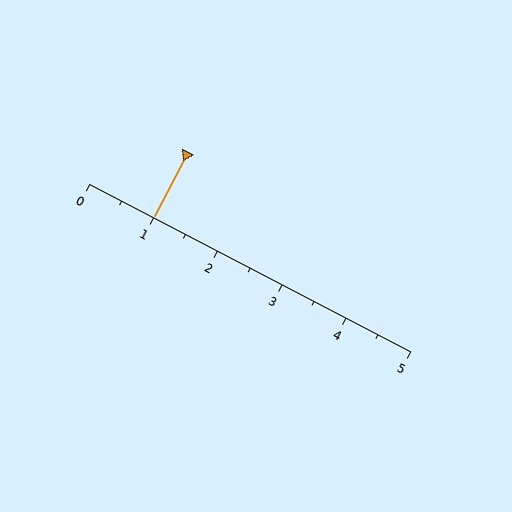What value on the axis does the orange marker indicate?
The marker indicates approximately 1.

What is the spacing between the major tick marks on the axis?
The major ticks are spaced 1 apart.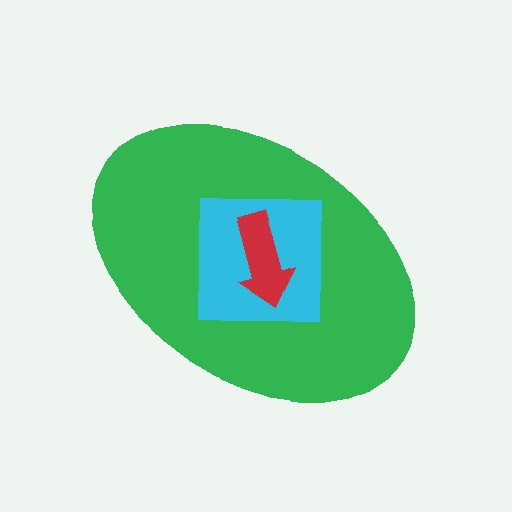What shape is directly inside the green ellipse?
The cyan square.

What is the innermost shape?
The red arrow.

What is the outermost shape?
The green ellipse.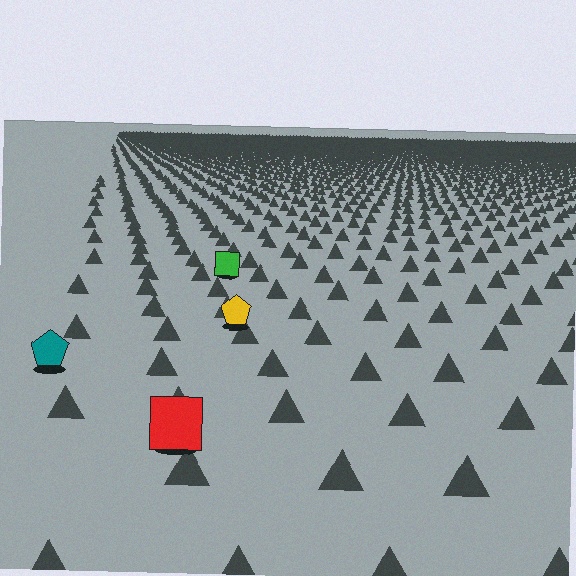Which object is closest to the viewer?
The red square is closest. The texture marks near it are larger and more spread out.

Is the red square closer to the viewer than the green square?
Yes. The red square is closer — you can tell from the texture gradient: the ground texture is coarser near it.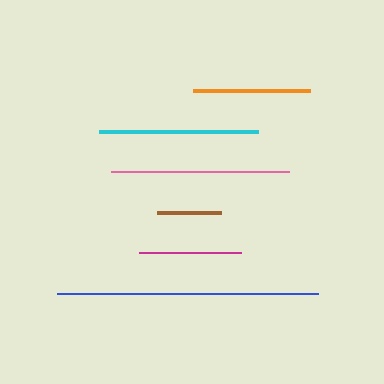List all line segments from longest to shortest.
From longest to shortest: blue, pink, cyan, orange, magenta, brown.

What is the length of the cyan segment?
The cyan segment is approximately 159 pixels long.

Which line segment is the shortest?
The brown line is the shortest at approximately 64 pixels.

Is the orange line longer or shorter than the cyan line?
The cyan line is longer than the orange line.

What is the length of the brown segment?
The brown segment is approximately 64 pixels long.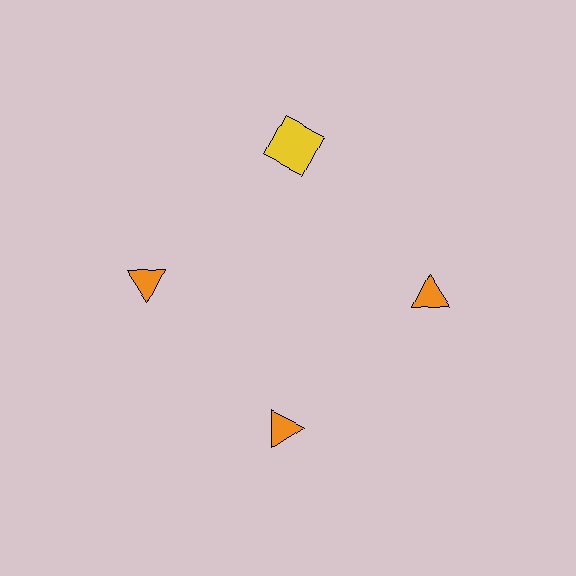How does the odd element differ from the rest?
It differs in both color (yellow instead of orange) and shape (square instead of triangle).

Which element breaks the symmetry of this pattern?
The yellow square at roughly the 12 o'clock position breaks the symmetry. All other shapes are orange triangles.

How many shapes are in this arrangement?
There are 4 shapes arranged in a ring pattern.